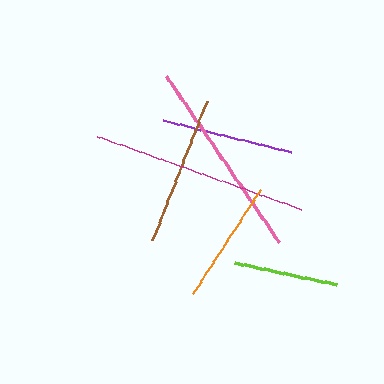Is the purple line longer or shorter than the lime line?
The purple line is longer than the lime line.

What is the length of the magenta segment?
The magenta segment is approximately 216 pixels long.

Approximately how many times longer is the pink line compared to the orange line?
The pink line is approximately 1.6 times the length of the orange line.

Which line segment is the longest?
The magenta line is the longest at approximately 216 pixels.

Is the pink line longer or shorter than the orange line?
The pink line is longer than the orange line.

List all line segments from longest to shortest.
From longest to shortest: magenta, pink, brown, purple, orange, lime.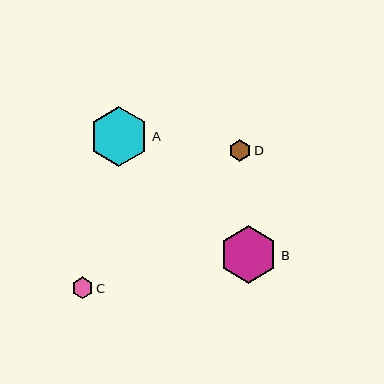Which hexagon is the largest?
Hexagon A is the largest with a size of approximately 60 pixels.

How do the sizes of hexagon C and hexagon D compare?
Hexagon C and hexagon D are approximately the same size.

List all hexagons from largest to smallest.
From largest to smallest: A, B, C, D.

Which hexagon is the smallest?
Hexagon D is the smallest with a size of approximately 21 pixels.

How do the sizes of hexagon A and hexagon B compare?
Hexagon A and hexagon B are approximately the same size.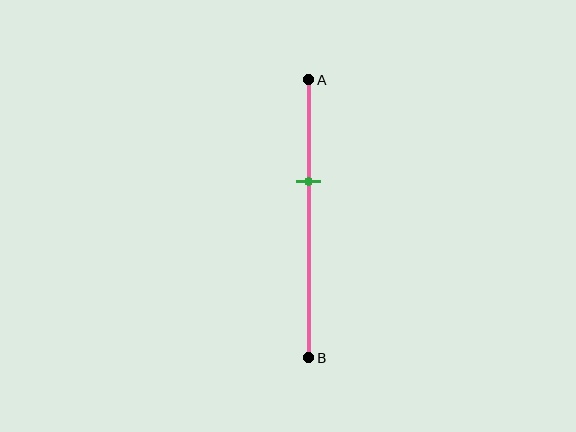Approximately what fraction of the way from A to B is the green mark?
The green mark is approximately 35% of the way from A to B.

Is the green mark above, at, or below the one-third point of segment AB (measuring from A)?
The green mark is below the one-third point of segment AB.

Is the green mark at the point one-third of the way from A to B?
No, the mark is at about 35% from A, not at the 33% one-third point.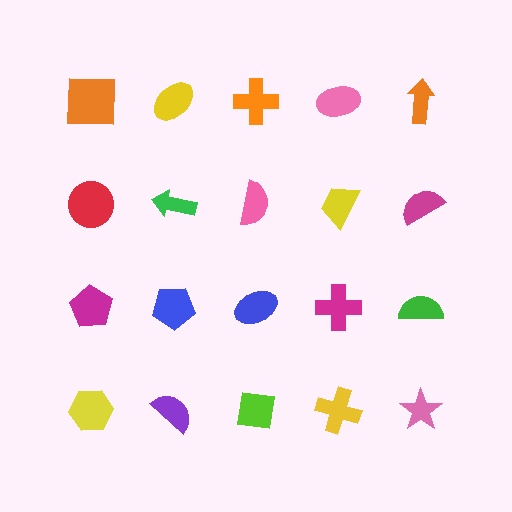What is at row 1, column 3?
An orange cross.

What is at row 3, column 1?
A magenta pentagon.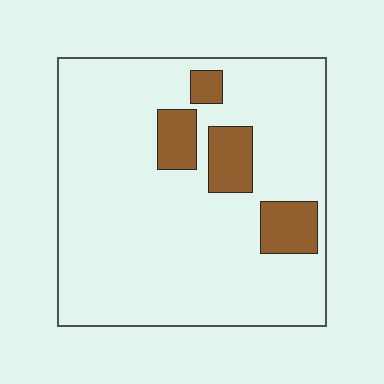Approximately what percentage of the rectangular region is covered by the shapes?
Approximately 15%.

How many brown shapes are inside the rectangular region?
4.